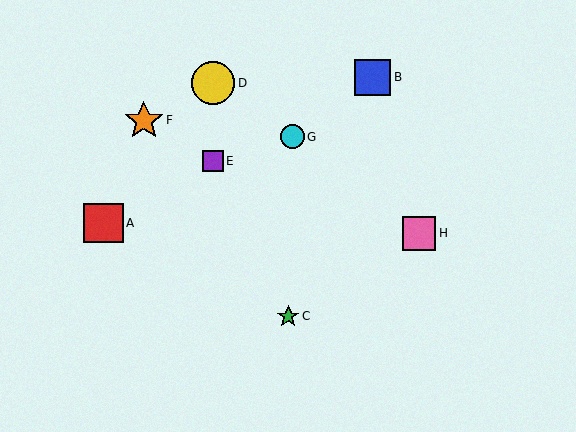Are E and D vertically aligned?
Yes, both are at x≈213.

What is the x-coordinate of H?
Object H is at x≈419.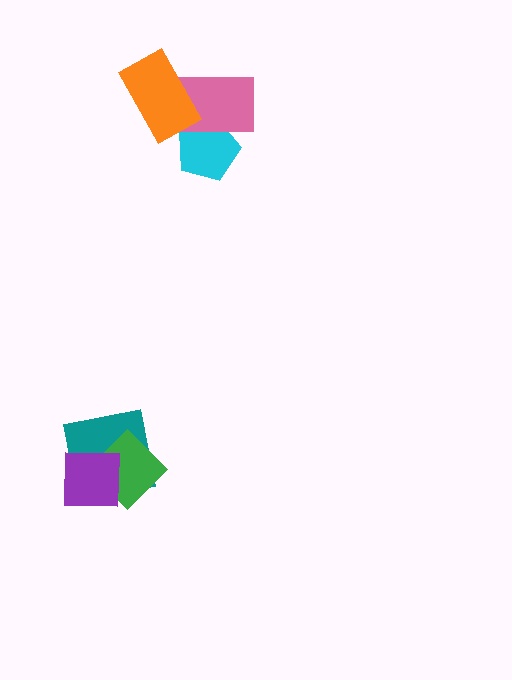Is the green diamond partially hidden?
Yes, it is partially covered by another shape.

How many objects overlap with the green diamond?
2 objects overlap with the green diamond.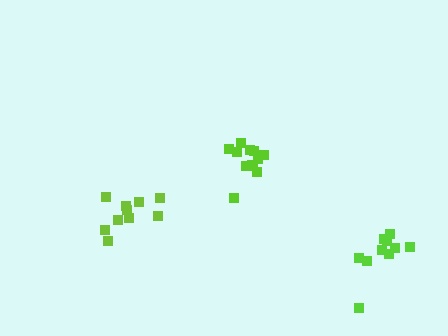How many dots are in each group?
Group 1: 10 dots, Group 2: 10 dots, Group 3: 12 dots (32 total).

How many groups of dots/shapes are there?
There are 3 groups.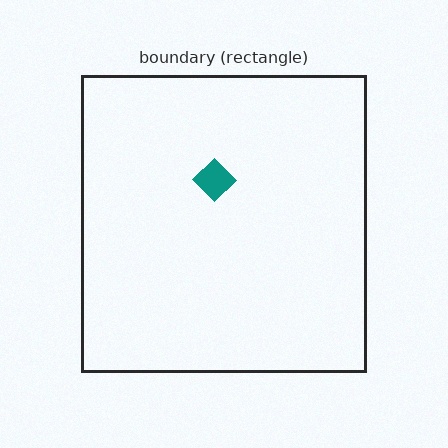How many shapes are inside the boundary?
1 inside, 0 outside.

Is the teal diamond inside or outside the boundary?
Inside.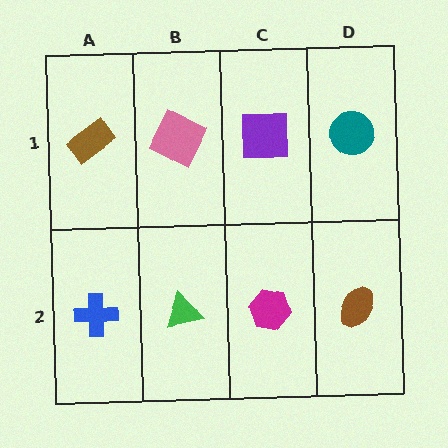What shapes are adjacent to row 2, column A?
A brown rectangle (row 1, column A), a green triangle (row 2, column B).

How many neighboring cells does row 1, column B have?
3.